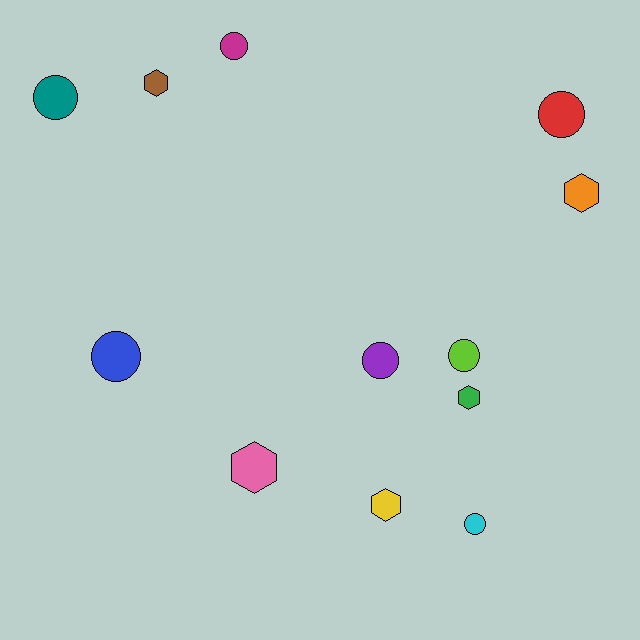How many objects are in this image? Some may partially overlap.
There are 12 objects.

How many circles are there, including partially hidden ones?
There are 7 circles.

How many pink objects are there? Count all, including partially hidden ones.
There is 1 pink object.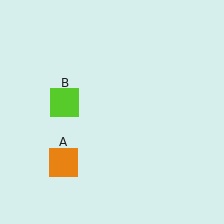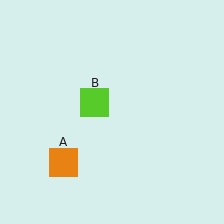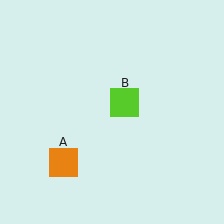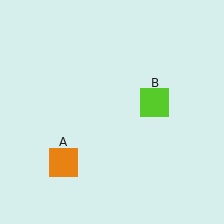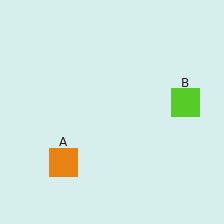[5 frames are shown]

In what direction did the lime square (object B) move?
The lime square (object B) moved right.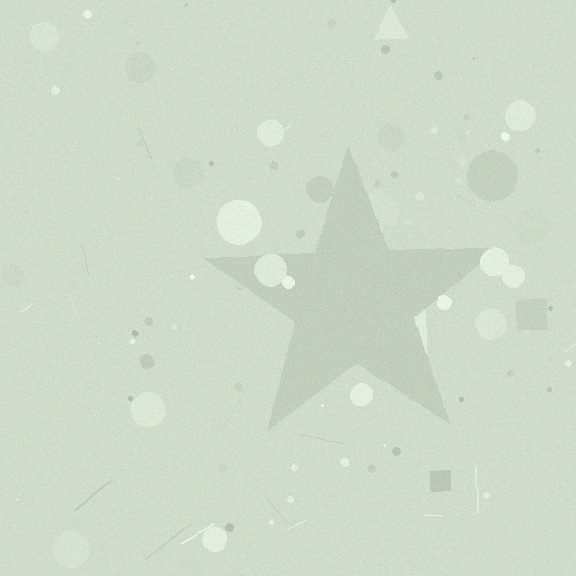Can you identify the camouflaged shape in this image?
The camouflaged shape is a star.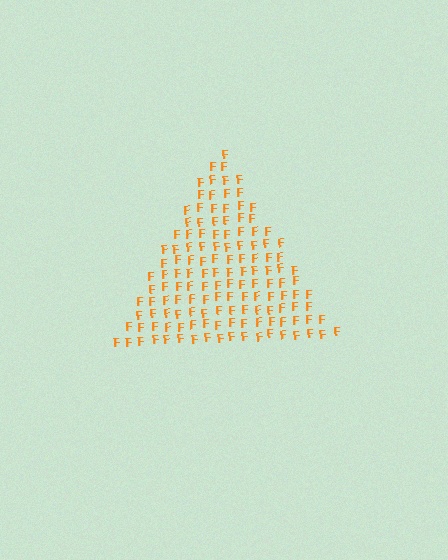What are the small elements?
The small elements are letter F's.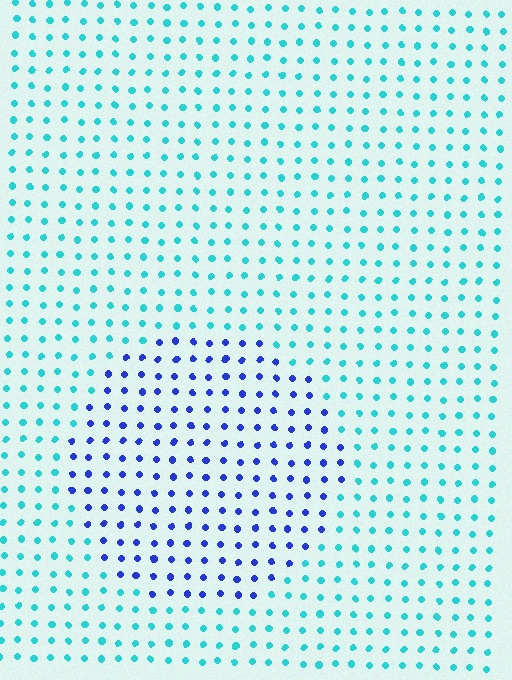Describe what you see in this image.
The image is filled with small cyan elements in a uniform arrangement. A circle-shaped region is visible where the elements are tinted to a slightly different hue, forming a subtle color boundary.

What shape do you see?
I see a circle.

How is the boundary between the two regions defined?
The boundary is defined purely by a slight shift in hue (about 54 degrees). Spacing, size, and orientation are identical on both sides.